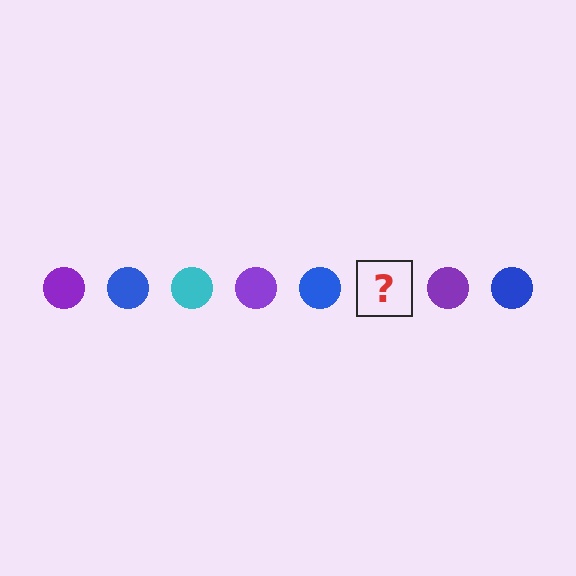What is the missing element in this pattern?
The missing element is a cyan circle.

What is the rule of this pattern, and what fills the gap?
The rule is that the pattern cycles through purple, blue, cyan circles. The gap should be filled with a cyan circle.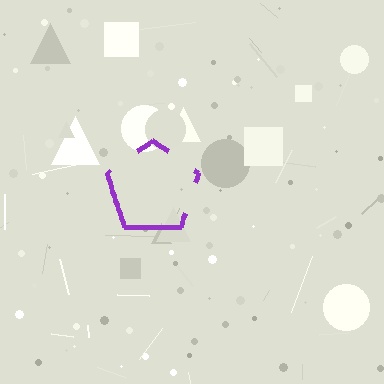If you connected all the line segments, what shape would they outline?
They would outline a pentagon.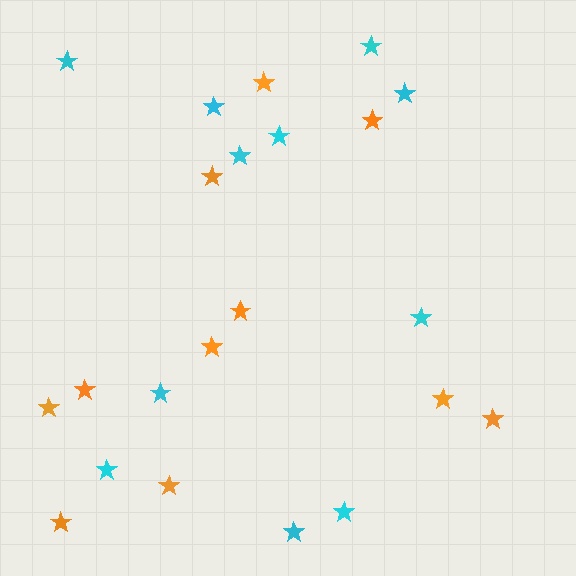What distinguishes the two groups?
There are 2 groups: one group of orange stars (11) and one group of cyan stars (11).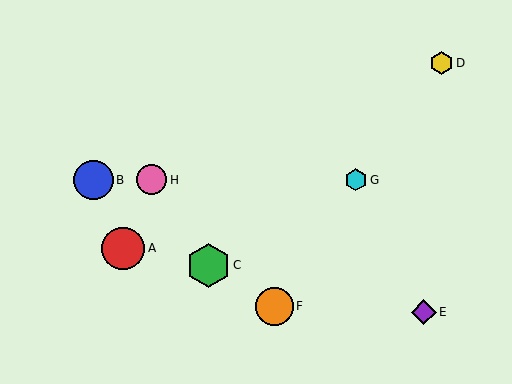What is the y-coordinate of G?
Object G is at y≈180.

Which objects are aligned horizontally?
Objects B, G, H are aligned horizontally.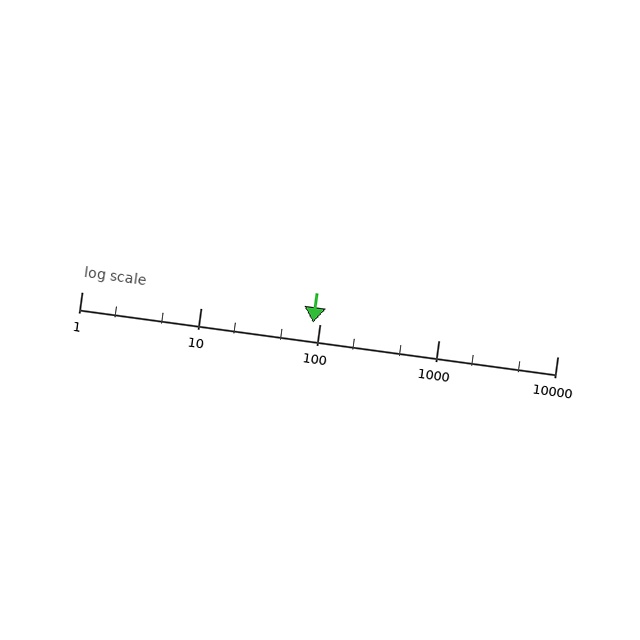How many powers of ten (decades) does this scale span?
The scale spans 4 decades, from 1 to 10000.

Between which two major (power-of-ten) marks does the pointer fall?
The pointer is between 10 and 100.